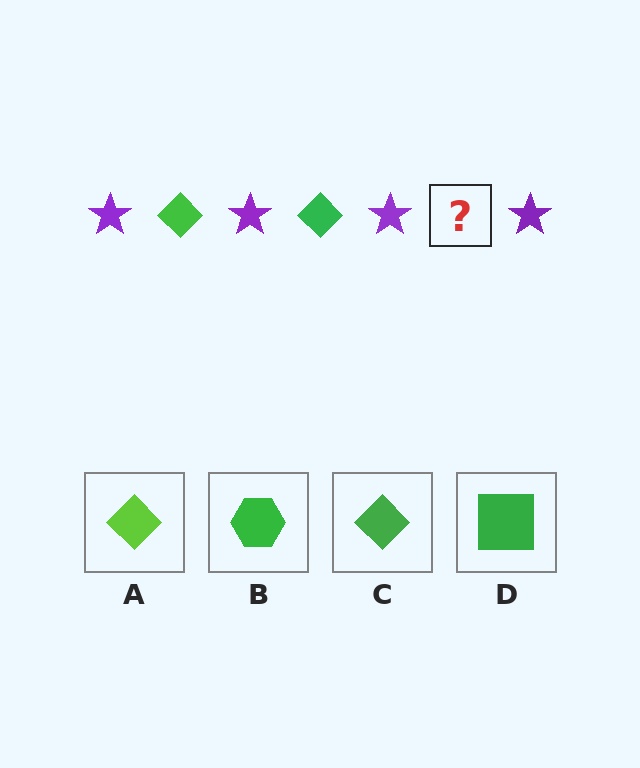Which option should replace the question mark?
Option C.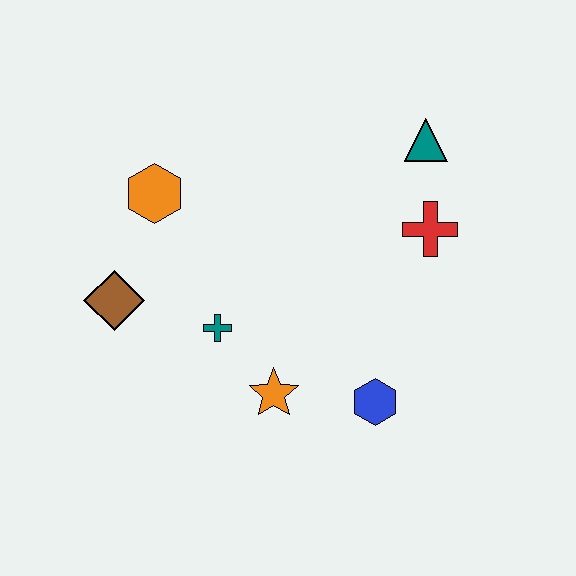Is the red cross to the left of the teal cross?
No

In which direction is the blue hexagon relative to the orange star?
The blue hexagon is to the right of the orange star.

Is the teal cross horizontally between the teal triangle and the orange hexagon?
Yes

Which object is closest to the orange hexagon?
The brown diamond is closest to the orange hexagon.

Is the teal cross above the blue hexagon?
Yes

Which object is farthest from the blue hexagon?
The orange hexagon is farthest from the blue hexagon.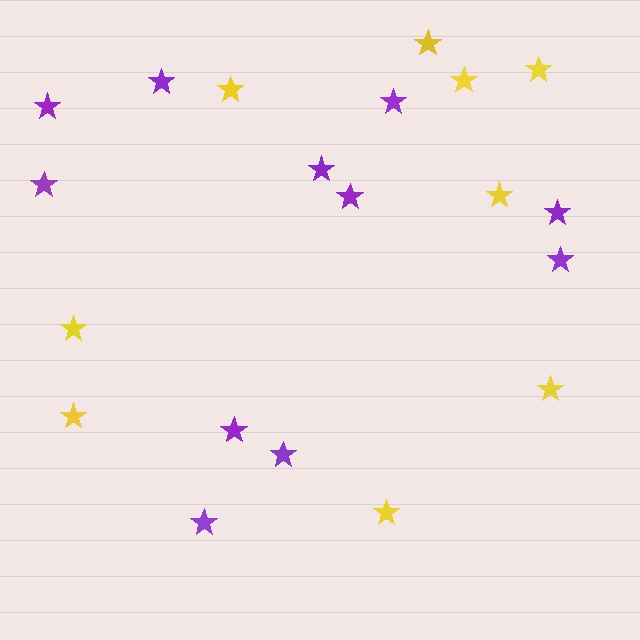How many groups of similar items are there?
There are 2 groups: one group of purple stars (11) and one group of yellow stars (9).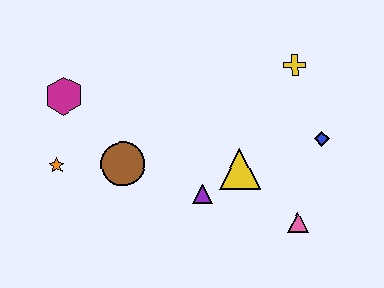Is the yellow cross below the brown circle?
No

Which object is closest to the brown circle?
The orange star is closest to the brown circle.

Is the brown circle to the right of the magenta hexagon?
Yes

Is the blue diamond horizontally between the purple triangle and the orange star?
No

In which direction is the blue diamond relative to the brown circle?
The blue diamond is to the right of the brown circle.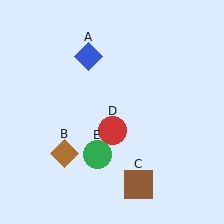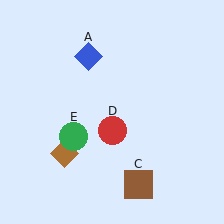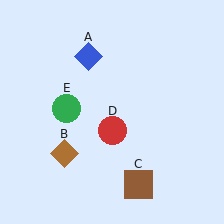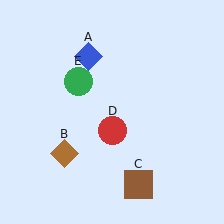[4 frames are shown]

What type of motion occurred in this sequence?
The green circle (object E) rotated clockwise around the center of the scene.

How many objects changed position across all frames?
1 object changed position: green circle (object E).